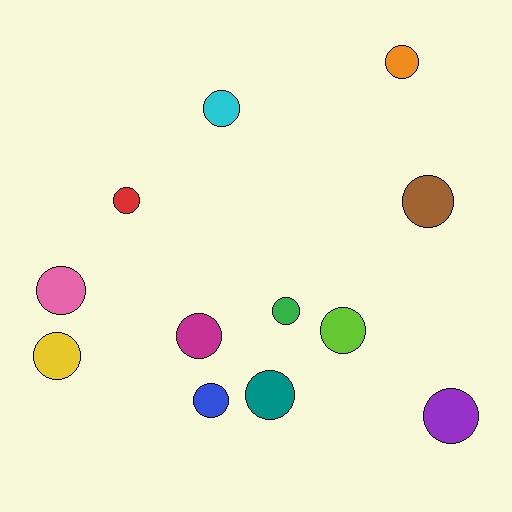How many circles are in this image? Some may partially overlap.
There are 12 circles.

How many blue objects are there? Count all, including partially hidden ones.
There is 1 blue object.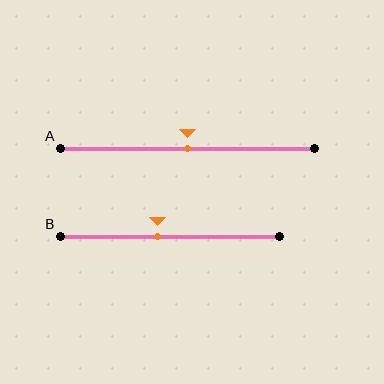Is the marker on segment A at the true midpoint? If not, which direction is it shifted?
Yes, the marker on segment A is at the true midpoint.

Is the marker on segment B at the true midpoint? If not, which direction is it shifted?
No, the marker on segment B is shifted to the left by about 6% of the segment length.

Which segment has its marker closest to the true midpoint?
Segment A has its marker closest to the true midpoint.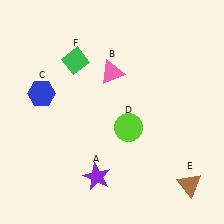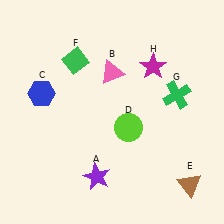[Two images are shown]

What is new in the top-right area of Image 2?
A magenta star (H) was added in the top-right area of Image 2.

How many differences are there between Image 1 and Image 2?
There are 2 differences between the two images.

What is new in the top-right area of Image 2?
A green cross (G) was added in the top-right area of Image 2.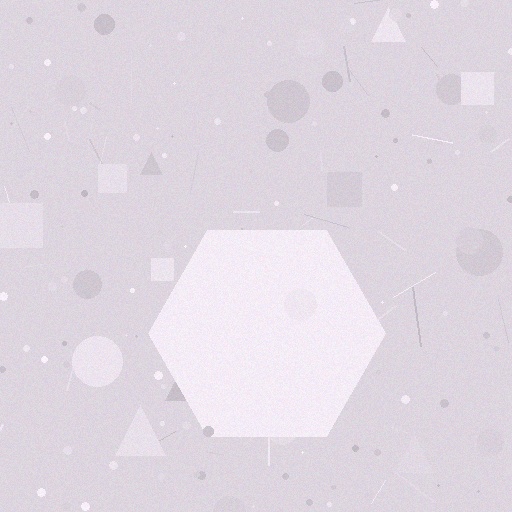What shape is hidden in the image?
A hexagon is hidden in the image.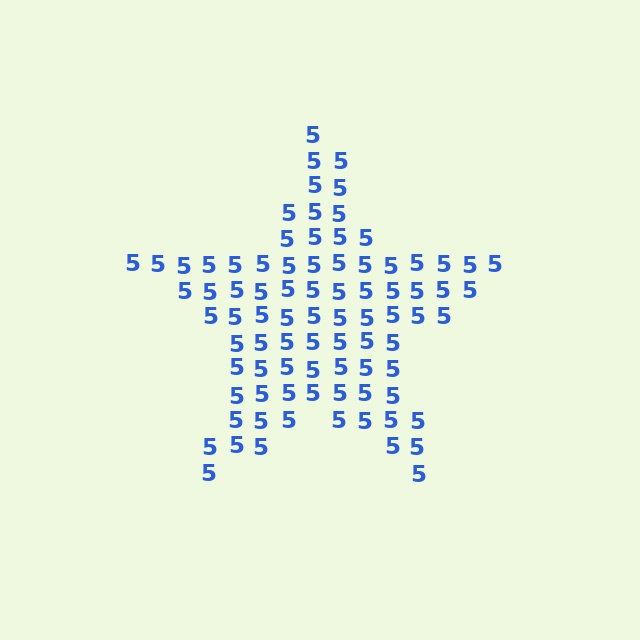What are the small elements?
The small elements are digit 5's.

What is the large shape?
The large shape is a star.